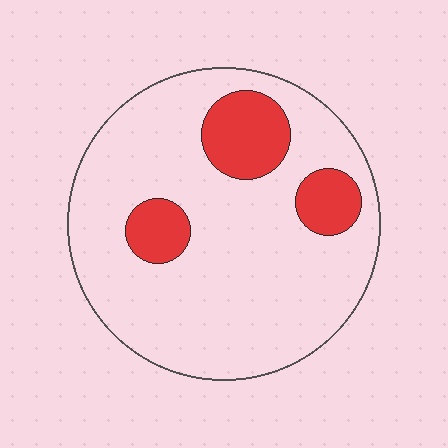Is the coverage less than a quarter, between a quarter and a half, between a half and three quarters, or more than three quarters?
Less than a quarter.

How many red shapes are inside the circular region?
3.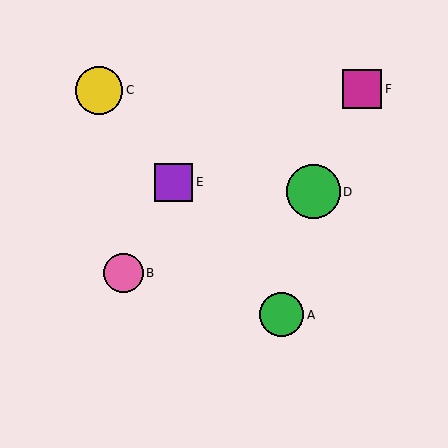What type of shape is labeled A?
Shape A is a green circle.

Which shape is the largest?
The green circle (labeled D) is the largest.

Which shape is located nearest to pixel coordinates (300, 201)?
The green circle (labeled D) at (314, 192) is nearest to that location.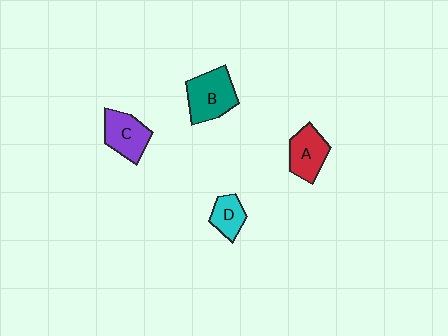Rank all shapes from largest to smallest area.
From largest to smallest: B (teal), C (purple), A (red), D (cyan).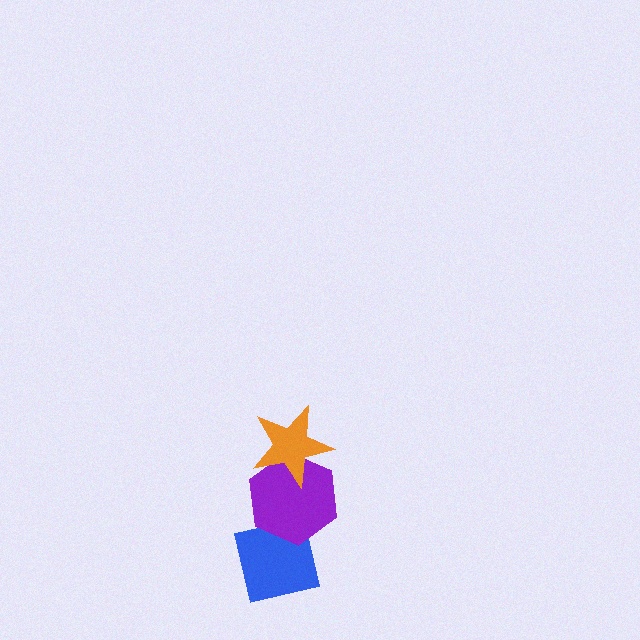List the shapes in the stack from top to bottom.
From top to bottom: the orange star, the purple hexagon, the blue square.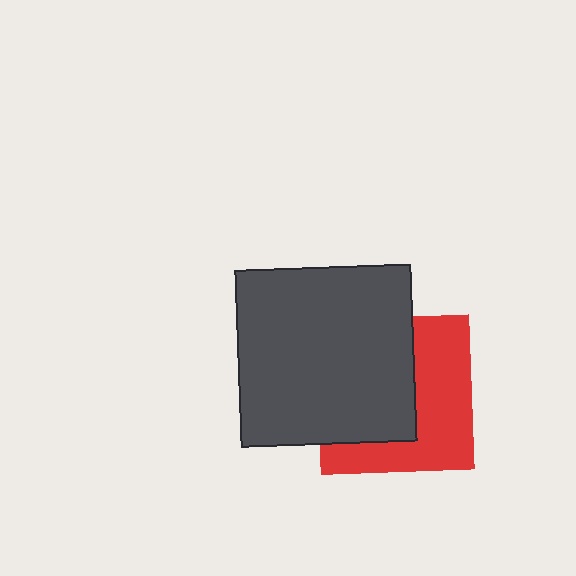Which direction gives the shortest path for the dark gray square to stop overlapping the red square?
Moving left gives the shortest separation.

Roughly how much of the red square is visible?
About half of it is visible (roughly 49%).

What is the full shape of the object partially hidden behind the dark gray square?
The partially hidden object is a red square.